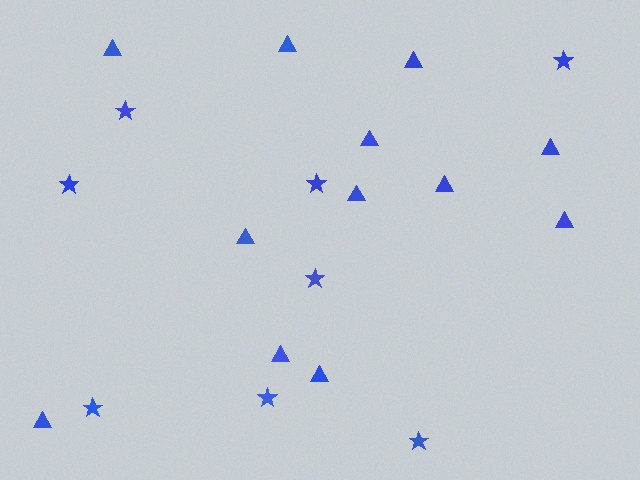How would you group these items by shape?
There are 2 groups: one group of stars (8) and one group of triangles (12).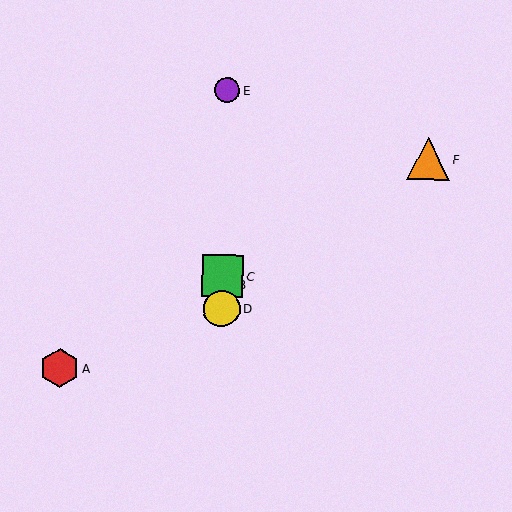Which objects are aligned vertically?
Objects B, C, D, E are aligned vertically.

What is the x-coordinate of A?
Object A is at x≈60.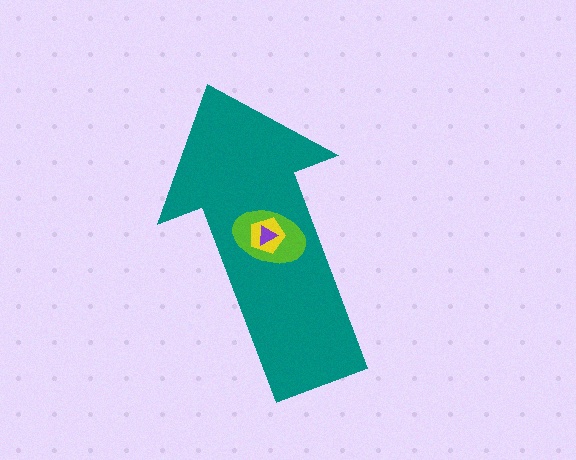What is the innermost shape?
The purple triangle.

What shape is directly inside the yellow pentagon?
The purple triangle.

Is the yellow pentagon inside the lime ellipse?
Yes.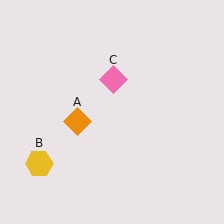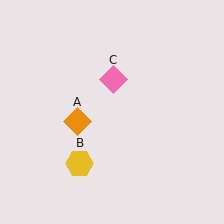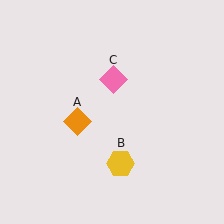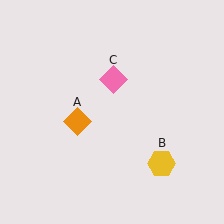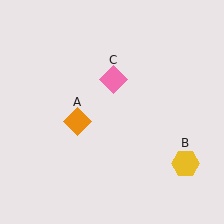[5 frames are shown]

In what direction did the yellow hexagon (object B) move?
The yellow hexagon (object B) moved right.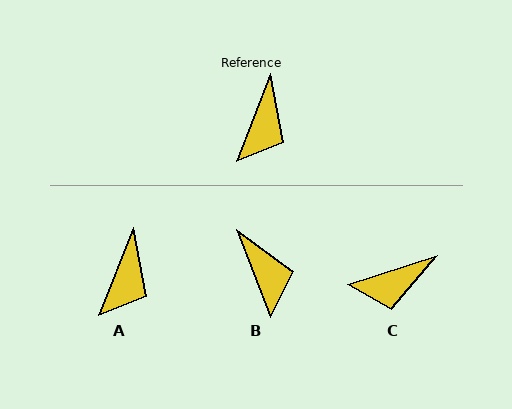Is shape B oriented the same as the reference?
No, it is off by about 43 degrees.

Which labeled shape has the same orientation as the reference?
A.